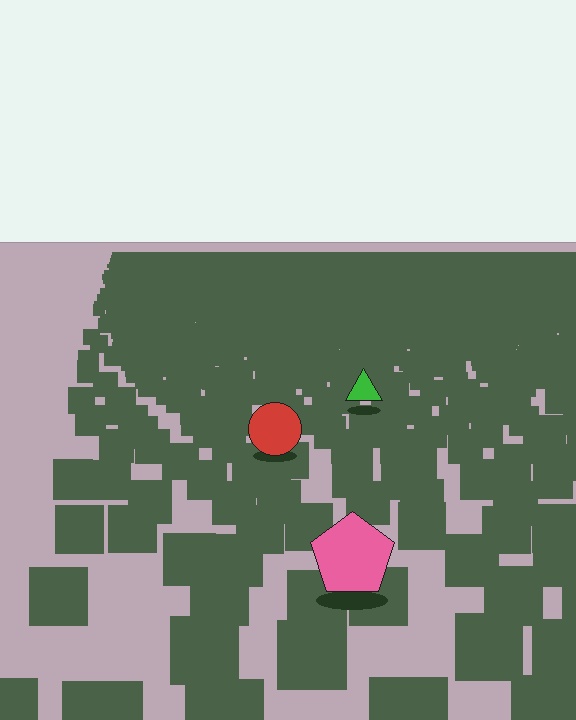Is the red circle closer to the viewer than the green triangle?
Yes. The red circle is closer — you can tell from the texture gradient: the ground texture is coarser near it.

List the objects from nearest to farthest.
From nearest to farthest: the pink pentagon, the red circle, the green triangle.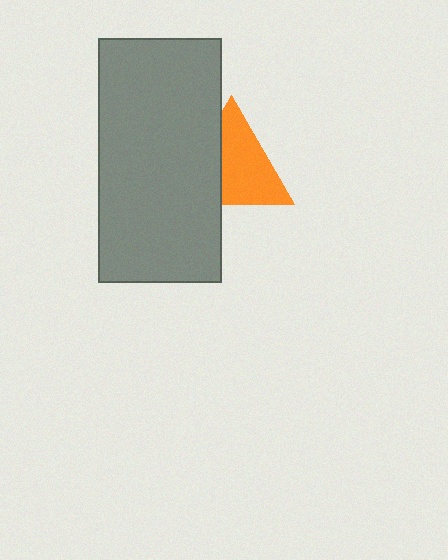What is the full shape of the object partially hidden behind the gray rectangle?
The partially hidden object is an orange triangle.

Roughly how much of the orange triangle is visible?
About half of it is visible (roughly 64%).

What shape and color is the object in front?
The object in front is a gray rectangle.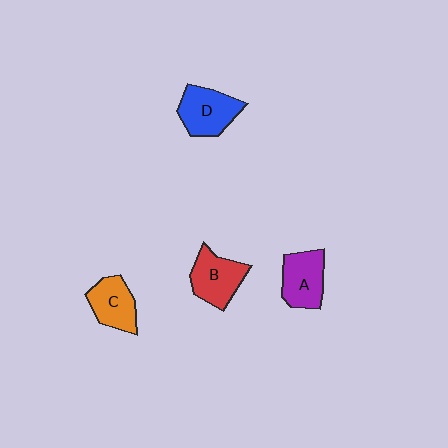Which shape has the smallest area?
Shape C (orange).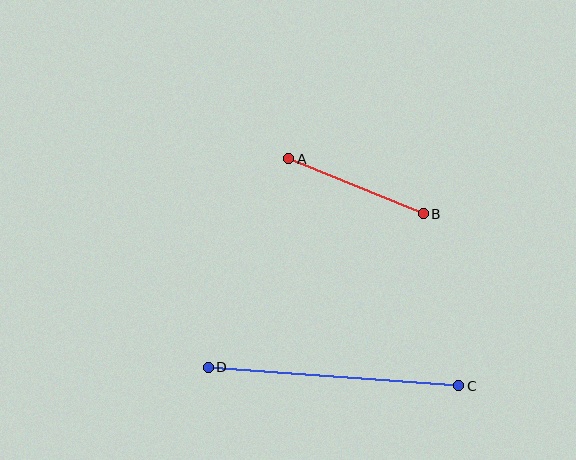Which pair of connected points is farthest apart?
Points C and D are farthest apart.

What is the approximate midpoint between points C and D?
The midpoint is at approximately (334, 376) pixels.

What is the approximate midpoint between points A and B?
The midpoint is at approximately (356, 186) pixels.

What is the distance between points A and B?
The distance is approximately 145 pixels.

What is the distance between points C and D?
The distance is approximately 252 pixels.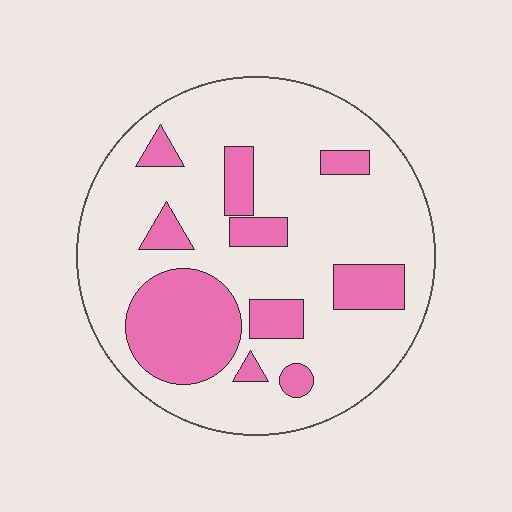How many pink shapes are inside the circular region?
10.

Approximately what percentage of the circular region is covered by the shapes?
Approximately 25%.